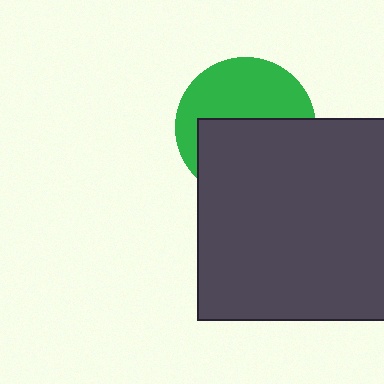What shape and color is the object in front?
The object in front is a dark gray square.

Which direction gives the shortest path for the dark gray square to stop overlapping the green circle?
Moving down gives the shortest separation.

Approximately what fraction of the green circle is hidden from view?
Roughly 52% of the green circle is hidden behind the dark gray square.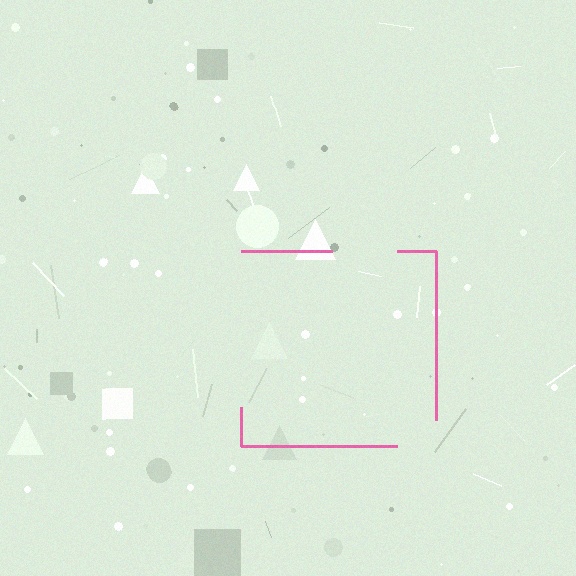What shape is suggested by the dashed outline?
The dashed outline suggests a square.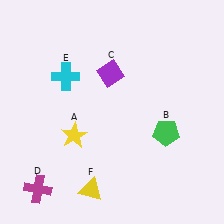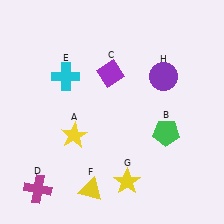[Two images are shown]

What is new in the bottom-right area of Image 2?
A yellow star (G) was added in the bottom-right area of Image 2.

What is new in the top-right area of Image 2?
A purple circle (H) was added in the top-right area of Image 2.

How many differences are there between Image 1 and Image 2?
There are 2 differences between the two images.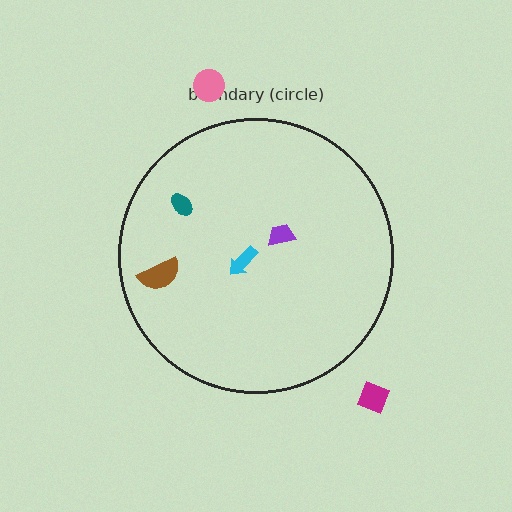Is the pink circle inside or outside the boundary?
Outside.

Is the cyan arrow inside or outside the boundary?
Inside.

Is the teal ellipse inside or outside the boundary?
Inside.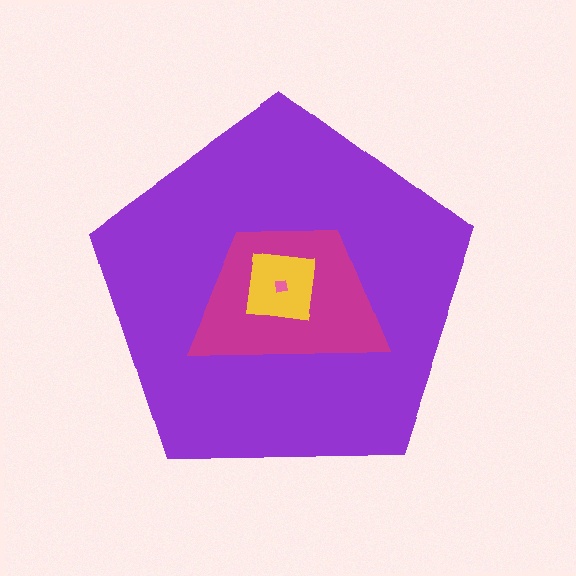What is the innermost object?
The pink square.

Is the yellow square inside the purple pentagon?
Yes.